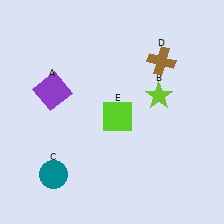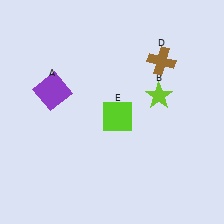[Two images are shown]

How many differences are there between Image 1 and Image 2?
There is 1 difference between the two images.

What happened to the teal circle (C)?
The teal circle (C) was removed in Image 2. It was in the bottom-left area of Image 1.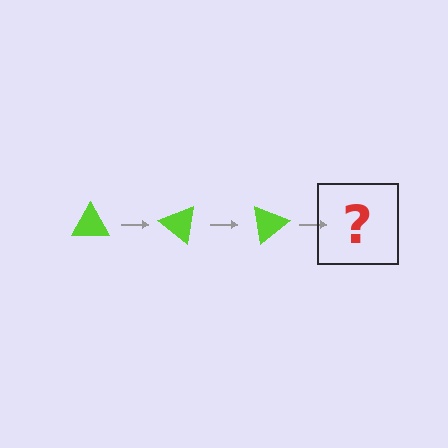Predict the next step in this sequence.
The next step is a lime triangle rotated 120 degrees.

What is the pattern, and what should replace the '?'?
The pattern is that the triangle rotates 40 degrees each step. The '?' should be a lime triangle rotated 120 degrees.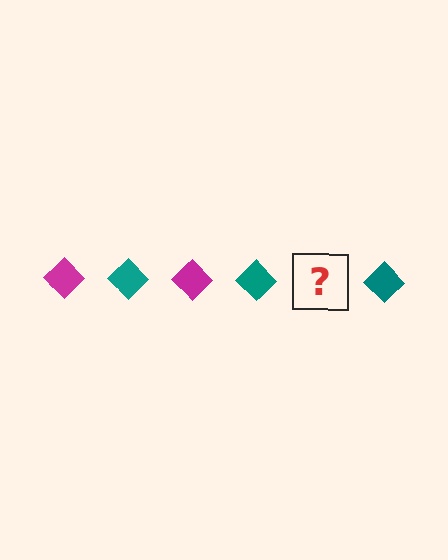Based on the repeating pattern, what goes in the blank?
The blank should be a magenta diamond.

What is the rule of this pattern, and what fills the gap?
The rule is that the pattern cycles through magenta, teal diamonds. The gap should be filled with a magenta diamond.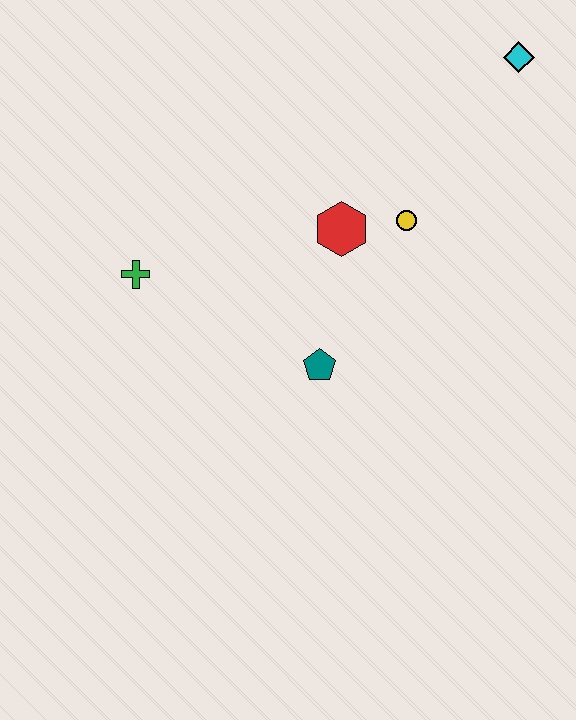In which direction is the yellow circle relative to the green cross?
The yellow circle is to the right of the green cross.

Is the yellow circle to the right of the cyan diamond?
No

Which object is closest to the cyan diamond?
The yellow circle is closest to the cyan diamond.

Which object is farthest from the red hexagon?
The cyan diamond is farthest from the red hexagon.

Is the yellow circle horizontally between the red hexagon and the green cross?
No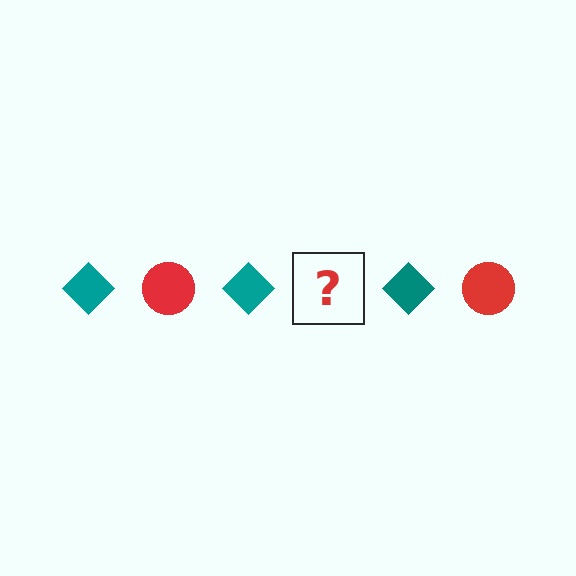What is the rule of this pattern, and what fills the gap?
The rule is that the pattern alternates between teal diamond and red circle. The gap should be filled with a red circle.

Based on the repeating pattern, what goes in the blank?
The blank should be a red circle.